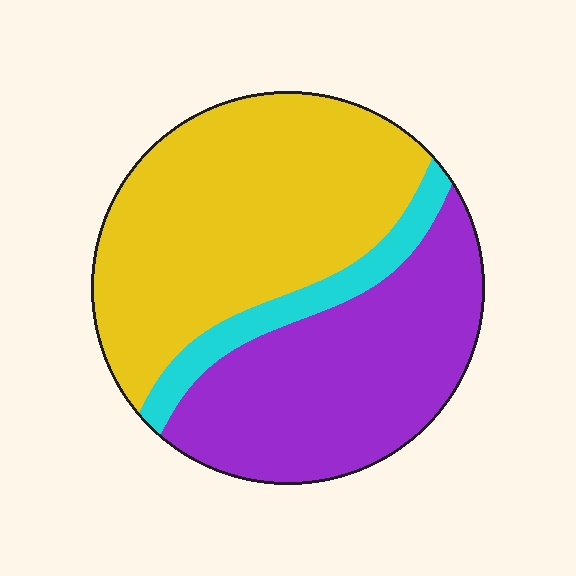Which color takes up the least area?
Cyan, at roughly 10%.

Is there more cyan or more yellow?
Yellow.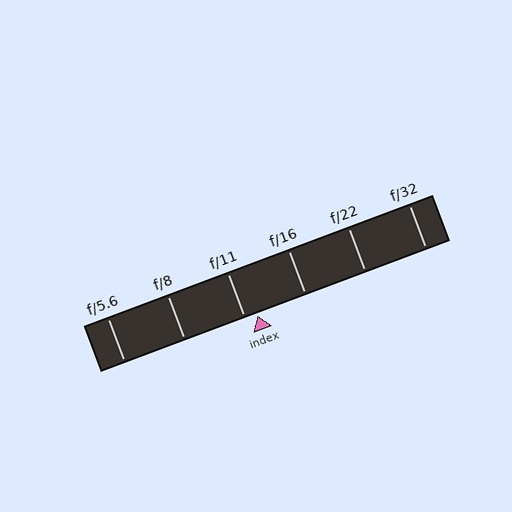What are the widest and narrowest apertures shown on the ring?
The widest aperture shown is f/5.6 and the narrowest is f/32.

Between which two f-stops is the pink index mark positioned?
The index mark is between f/11 and f/16.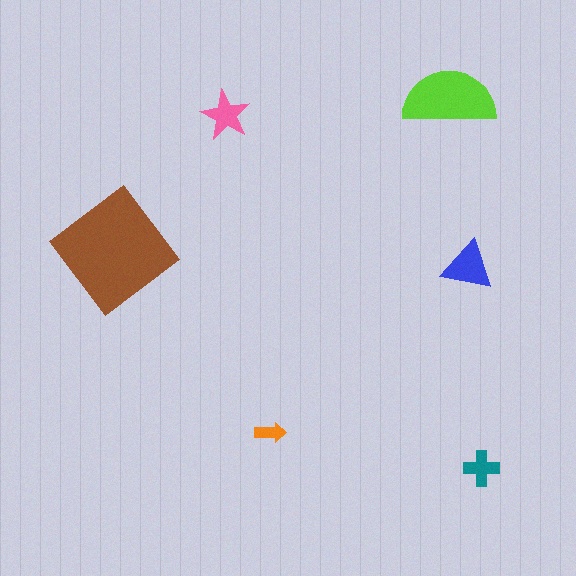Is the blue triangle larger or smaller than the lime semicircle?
Smaller.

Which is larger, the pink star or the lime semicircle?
The lime semicircle.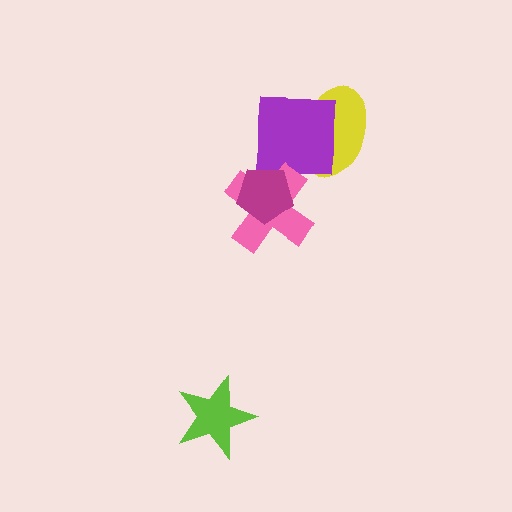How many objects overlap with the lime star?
0 objects overlap with the lime star.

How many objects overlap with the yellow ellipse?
1 object overlaps with the yellow ellipse.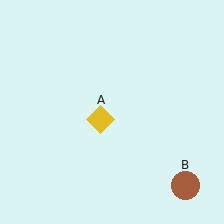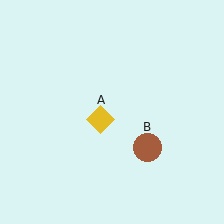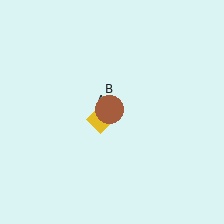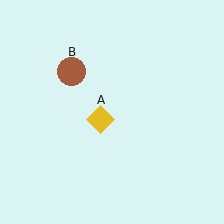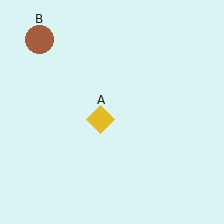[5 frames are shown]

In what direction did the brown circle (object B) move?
The brown circle (object B) moved up and to the left.